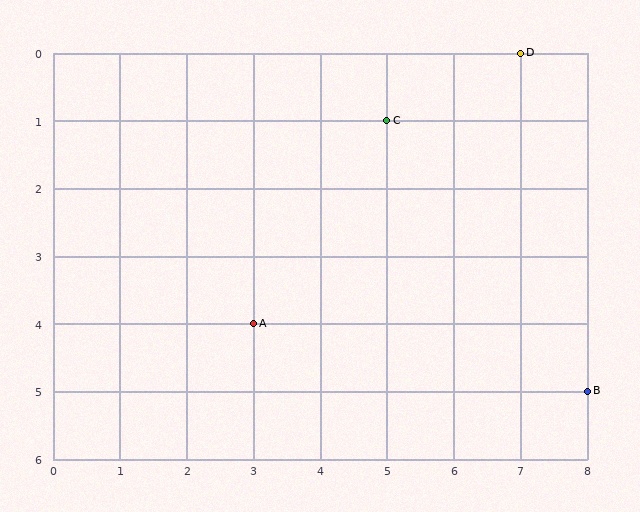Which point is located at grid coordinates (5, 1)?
Point C is at (5, 1).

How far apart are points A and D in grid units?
Points A and D are 4 columns and 4 rows apart (about 5.7 grid units diagonally).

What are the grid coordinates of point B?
Point B is at grid coordinates (8, 5).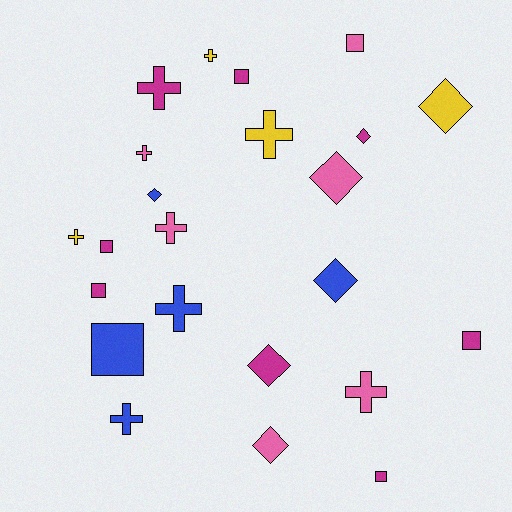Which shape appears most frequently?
Cross, with 9 objects.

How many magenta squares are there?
There are 5 magenta squares.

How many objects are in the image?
There are 23 objects.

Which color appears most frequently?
Magenta, with 8 objects.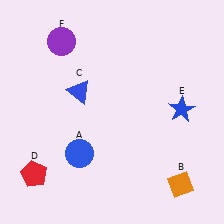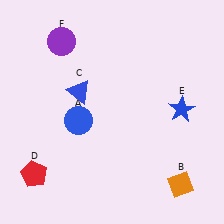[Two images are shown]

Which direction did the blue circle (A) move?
The blue circle (A) moved up.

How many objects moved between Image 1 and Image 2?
1 object moved between the two images.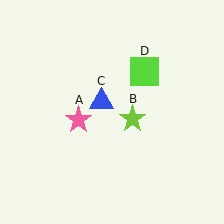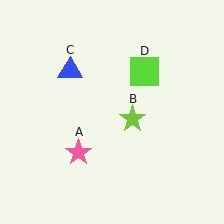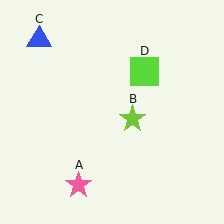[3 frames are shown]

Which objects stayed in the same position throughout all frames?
Lime star (object B) and lime square (object D) remained stationary.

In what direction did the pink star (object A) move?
The pink star (object A) moved down.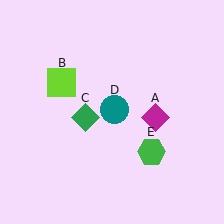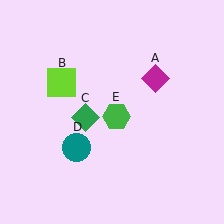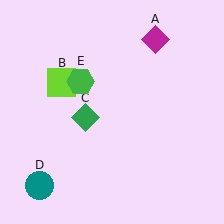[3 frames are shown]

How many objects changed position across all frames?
3 objects changed position: magenta diamond (object A), teal circle (object D), green hexagon (object E).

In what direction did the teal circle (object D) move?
The teal circle (object D) moved down and to the left.